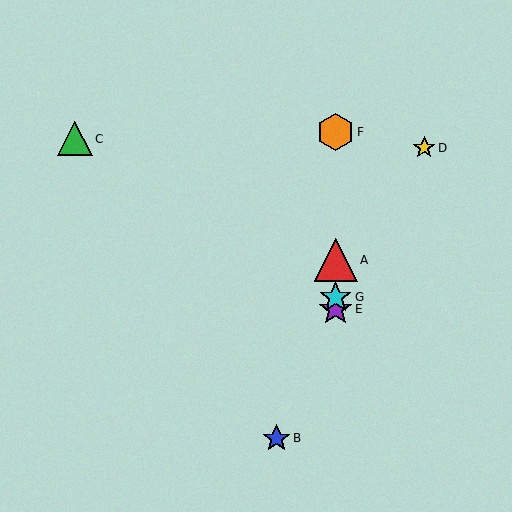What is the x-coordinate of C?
Object C is at x≈75.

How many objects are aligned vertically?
4 objects (A, E, F, G) are aligned vertically.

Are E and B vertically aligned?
No, E is at x≈336 and B is at x≈277.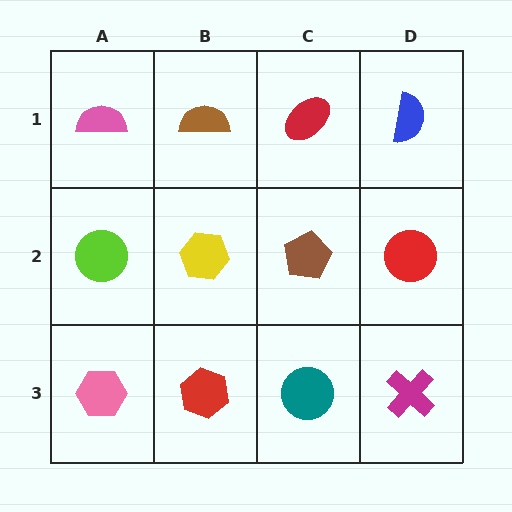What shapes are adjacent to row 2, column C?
A red ellipse (row 1, column C), a teal circle (row 3, column C), a yellow hexagon (row 2, column B), a red circle (row 2, column D).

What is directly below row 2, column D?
A magenta cross.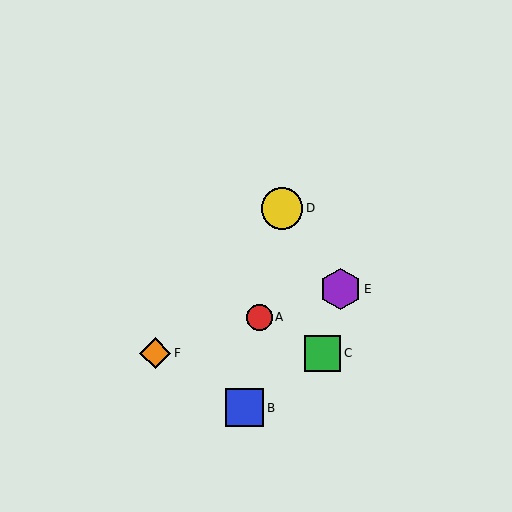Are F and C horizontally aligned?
Yes, both are at y≈353.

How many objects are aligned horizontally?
2 objects (C, F) are aligned horizontally.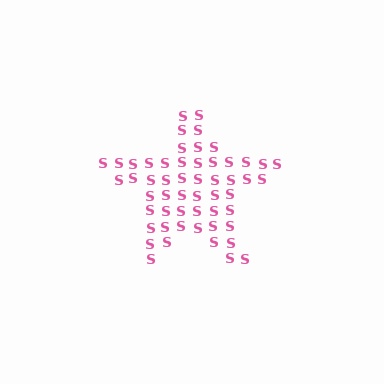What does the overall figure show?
The overall figure shows a star.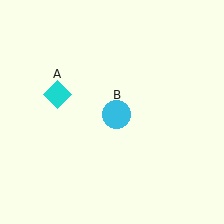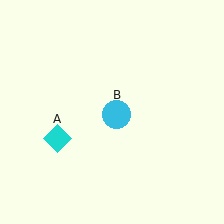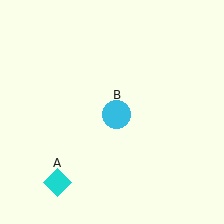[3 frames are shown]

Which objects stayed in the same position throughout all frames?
Cyan circle (object B) remained stationary.